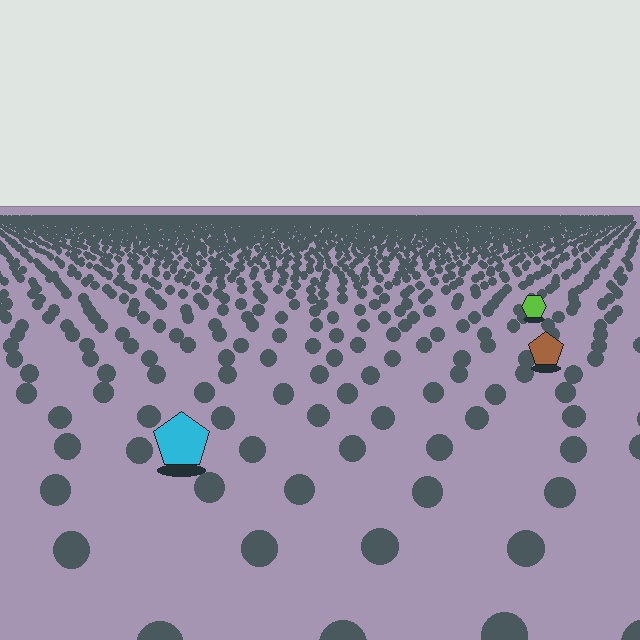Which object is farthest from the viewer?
The lime hexagon is farthest from the viewer. It appears smaller and the ground texture around it is denser.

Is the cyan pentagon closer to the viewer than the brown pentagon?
Yes. The cyan pentagon is closer — you can tell from the texture gradient: the ground texture is coarser near it.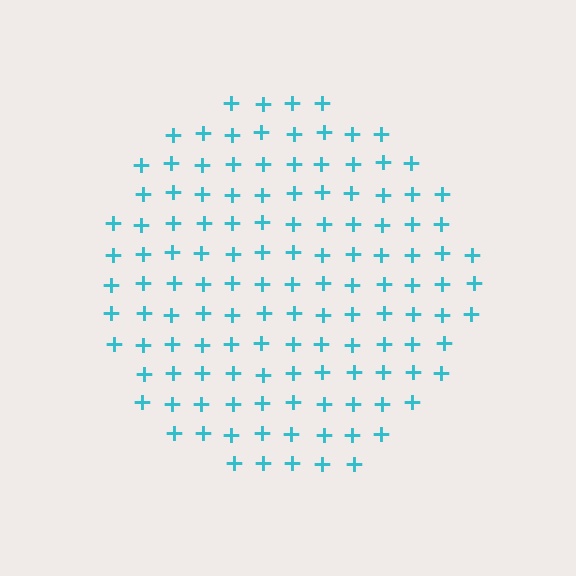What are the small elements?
The small elements are plus signs.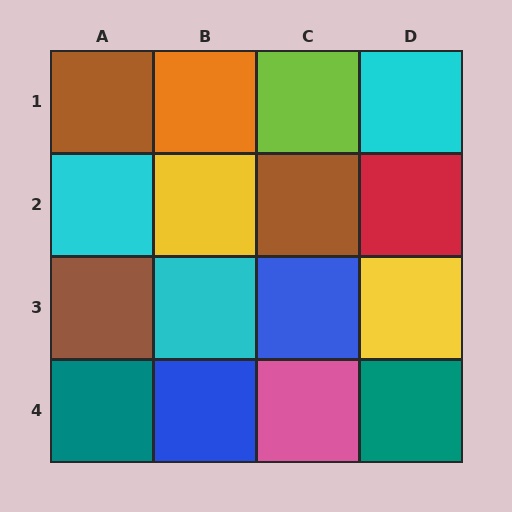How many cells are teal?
2 cells are teal.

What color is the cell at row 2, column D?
Red.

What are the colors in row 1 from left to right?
Brown, orange, lime, cyan.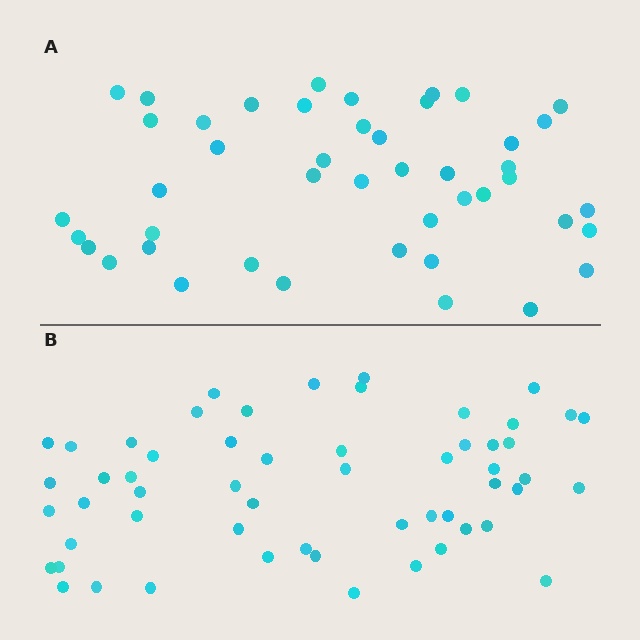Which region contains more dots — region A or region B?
Region B (the bottom region) has more dots.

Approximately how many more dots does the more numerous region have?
Region B has roughly 12 or so more dots than region A.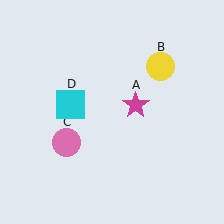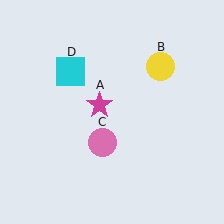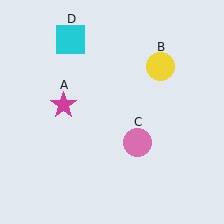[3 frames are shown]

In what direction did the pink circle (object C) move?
The pink circle (object C) moved right.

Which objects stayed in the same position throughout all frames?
Yellow circle (object B) remained stationary.